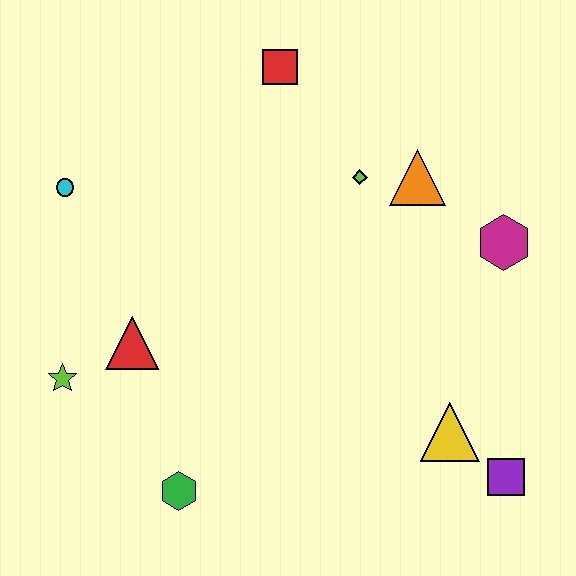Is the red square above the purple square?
Yes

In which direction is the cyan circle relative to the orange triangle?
The cyan circle is to the left of the orange triangle.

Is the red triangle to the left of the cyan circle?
No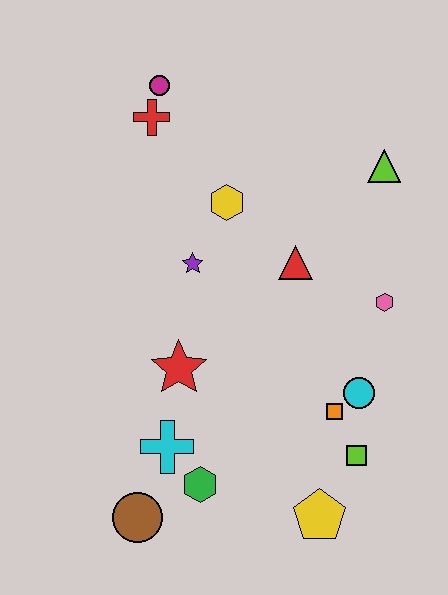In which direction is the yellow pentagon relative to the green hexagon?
The yellow pentagon is to the right of the green hexagon.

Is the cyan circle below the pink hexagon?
Yes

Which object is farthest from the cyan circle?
The magenta circle is farthest from the cyan circle.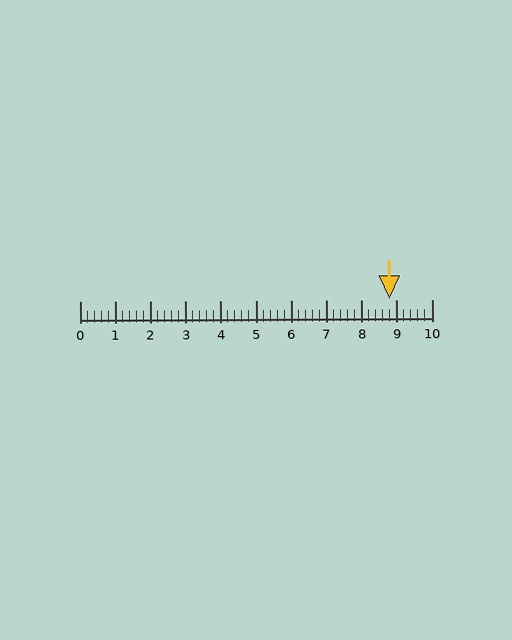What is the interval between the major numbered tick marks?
The major tick marks are spaced 1 units apart.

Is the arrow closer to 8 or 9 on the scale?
The arrow is closer to 9.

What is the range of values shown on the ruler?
The ruler shows values from 0 to 10.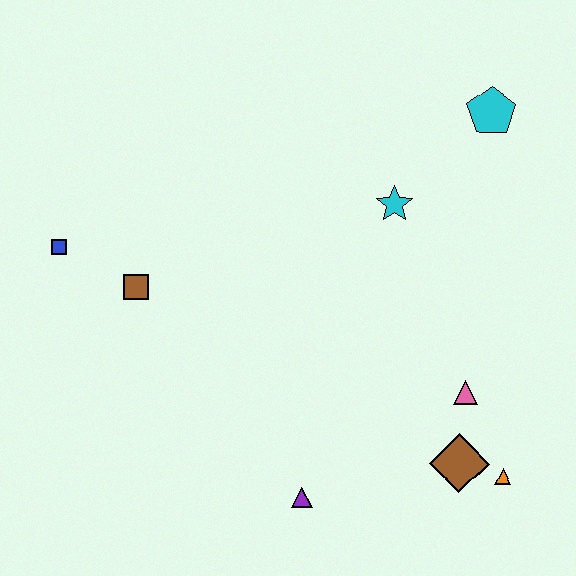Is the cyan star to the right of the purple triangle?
Yes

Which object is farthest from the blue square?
The orange triangle is farthest from the blue square.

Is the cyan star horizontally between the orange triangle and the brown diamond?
No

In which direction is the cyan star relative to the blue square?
The cyan star is to the right of the blue square.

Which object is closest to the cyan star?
The cyan pentagon is closest to the cyan star.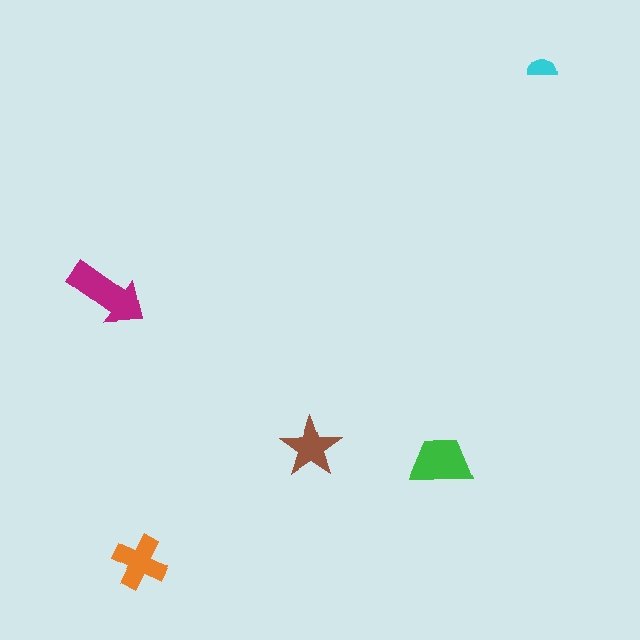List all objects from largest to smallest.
The magenta arrow, the green trapezoid, the orange cross, the brown star, the cyan semicircle.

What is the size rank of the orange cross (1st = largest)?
3rd.